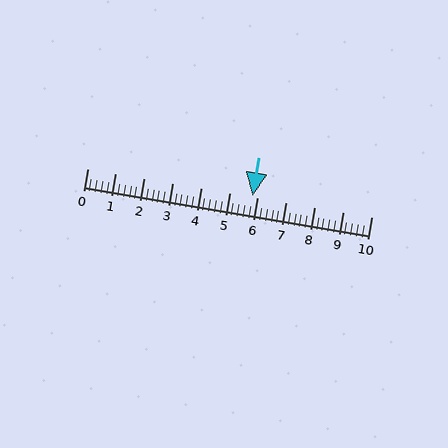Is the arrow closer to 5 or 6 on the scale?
The arrow is closer to 6.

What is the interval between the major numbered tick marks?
The major tick marks are spaced 1 units apart.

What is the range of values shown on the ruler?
The ruler shows values from 0 to 10.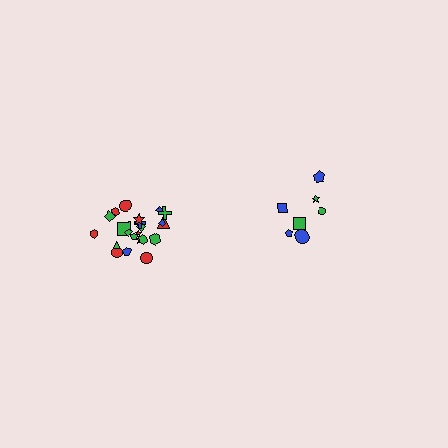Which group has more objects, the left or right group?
The left group.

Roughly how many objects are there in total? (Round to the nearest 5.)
Roughly 30 objects in total.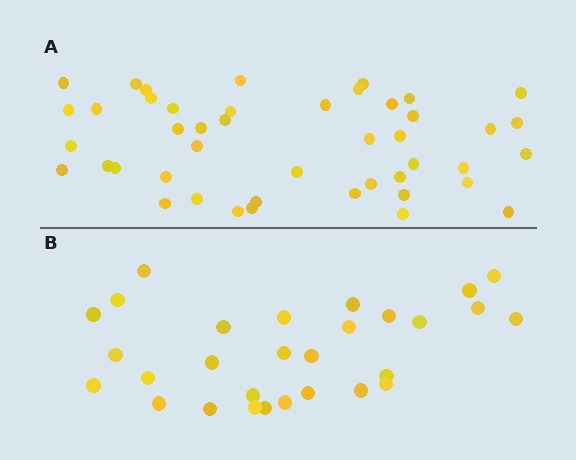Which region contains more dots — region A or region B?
Region A (the top region) has more dots.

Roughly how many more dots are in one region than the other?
Region A has approximately 15 more dots than region B.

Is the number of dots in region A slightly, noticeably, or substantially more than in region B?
Region A has substantially more. The ratio is roughly 1.6 to 1.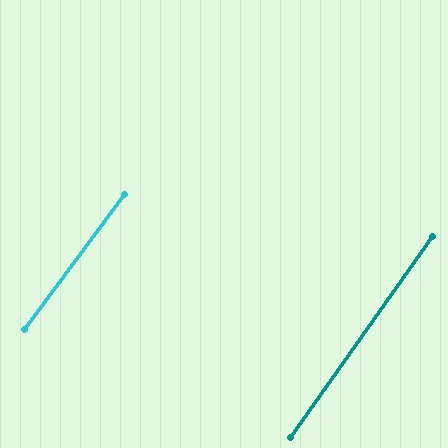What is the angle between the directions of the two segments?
Approximately 1 degree.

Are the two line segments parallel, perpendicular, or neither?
Parallel — their directions differ by only 1.0°.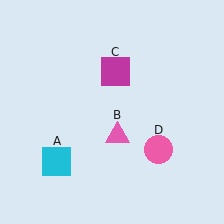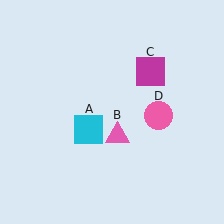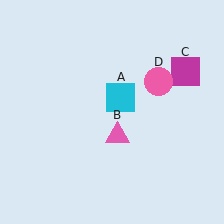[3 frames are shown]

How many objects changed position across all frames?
3 objects changed position: cyan square (object A), magenta square (object C), pink circle (object D).